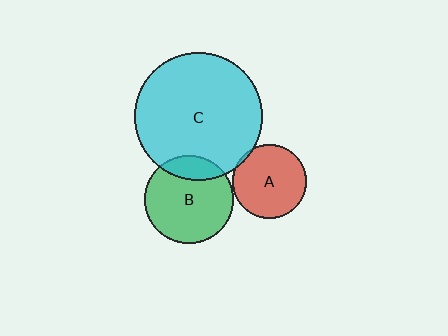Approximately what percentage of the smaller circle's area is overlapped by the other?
Approximately 5%.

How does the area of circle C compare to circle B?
Approximately 2.1 times.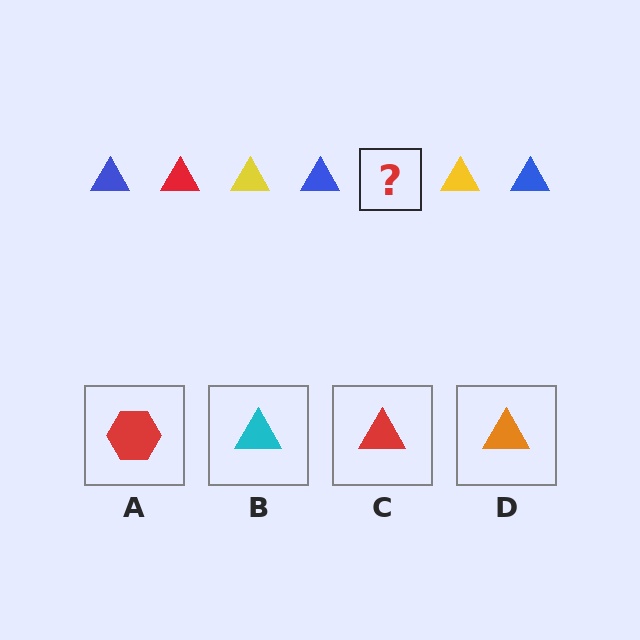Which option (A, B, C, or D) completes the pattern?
C.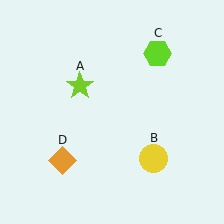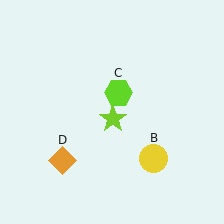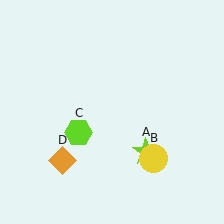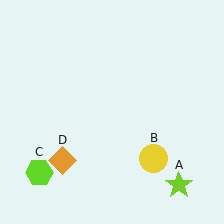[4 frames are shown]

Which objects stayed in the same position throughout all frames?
Yellow circle (object B) and orange diamond (object D) remained stationary.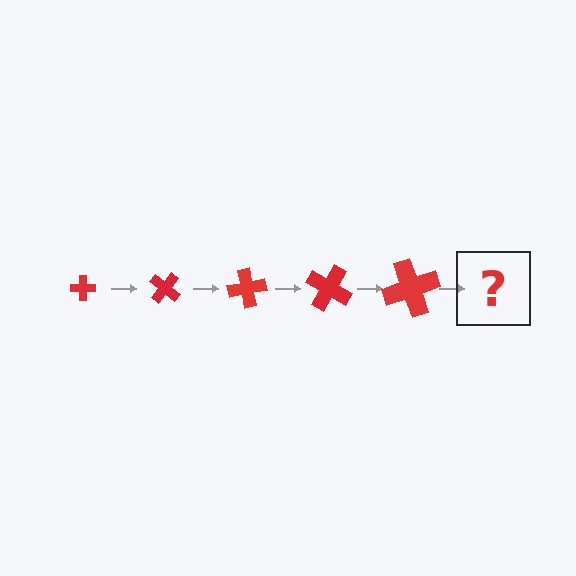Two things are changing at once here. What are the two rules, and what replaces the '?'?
The two rules are that the cross grows larger each step and it rotates 40 degrees each step. The '?' should be a cross, larger than the previous one and rotated 200 degrees from the start.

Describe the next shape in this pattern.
It should be a cross, larger than the previous one and rotated 200 degrees from the start.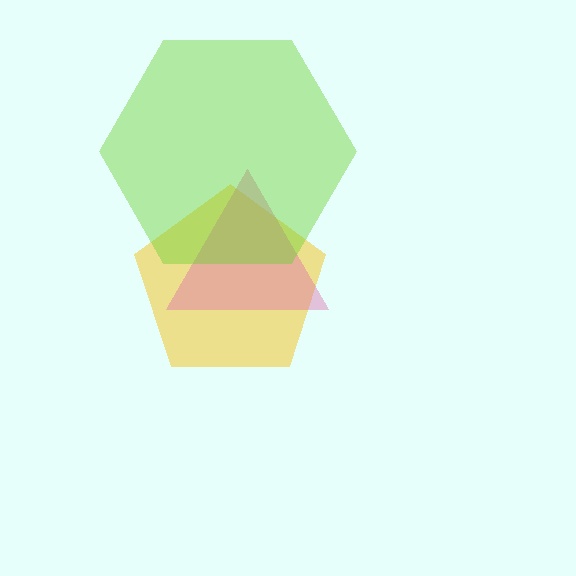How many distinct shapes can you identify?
There are 3 distinct shapes: a yellow pentagon, a pink triangle, a lime hexagon.